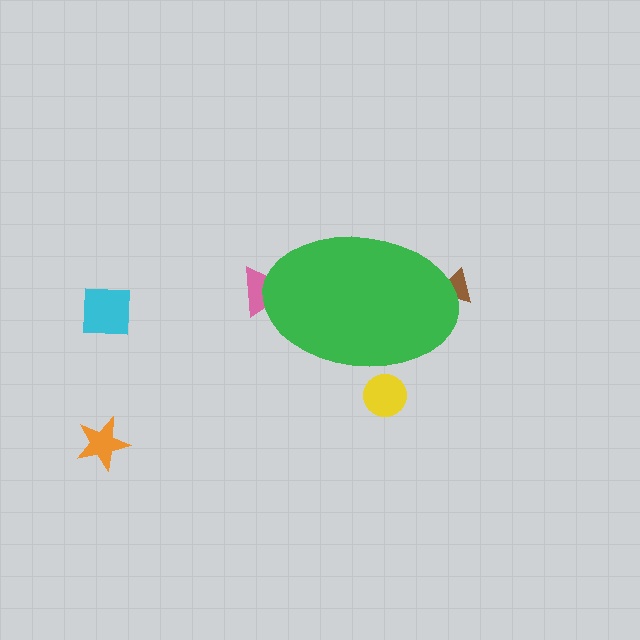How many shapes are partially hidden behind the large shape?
3 shapes are partially hidden.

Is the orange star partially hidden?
No, the orange star is fully visible.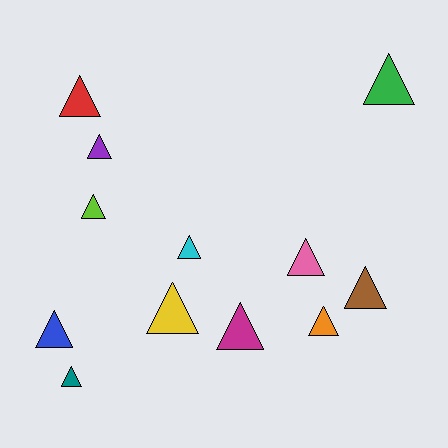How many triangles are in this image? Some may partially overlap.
There are 12 triangles.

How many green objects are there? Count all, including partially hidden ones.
There is 1 green object.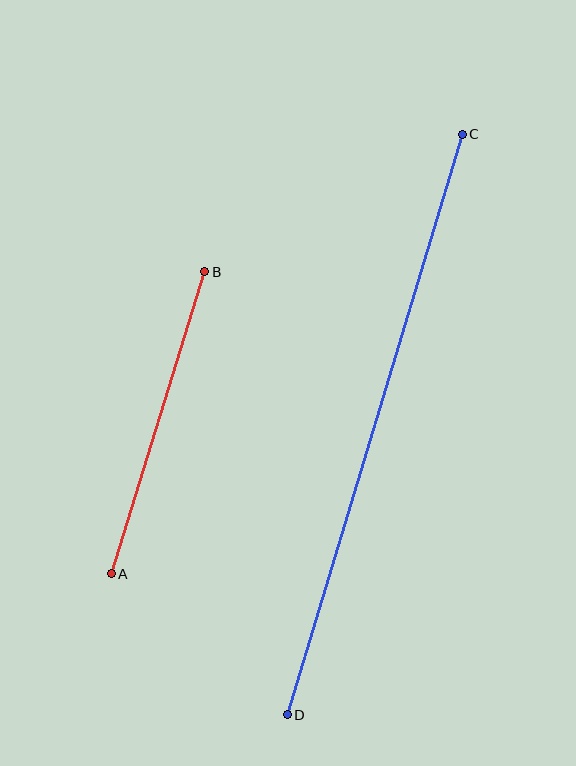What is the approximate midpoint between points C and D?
The midpoint is at approximately (375, 425) pixels.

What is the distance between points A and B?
The distance is approximately 316 pixels.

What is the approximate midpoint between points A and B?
The midpoint is at approximately (158, 423) pixels.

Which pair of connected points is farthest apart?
Points C and D are farthest apart.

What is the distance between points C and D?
The distance is approximately 606 pixels.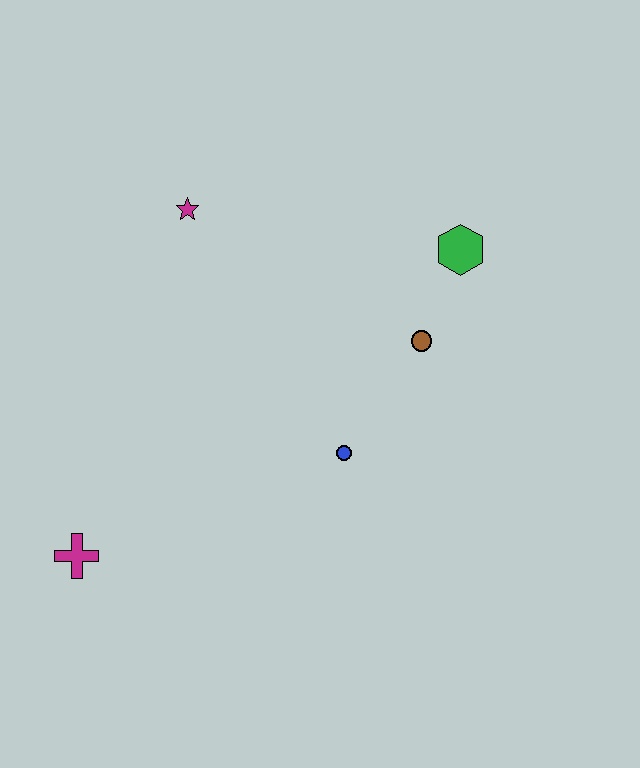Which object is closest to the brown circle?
The green hexagon is closest to the brown circle.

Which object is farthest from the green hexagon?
The magenta cross is farthest from the green hexagon.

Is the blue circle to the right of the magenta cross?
Yes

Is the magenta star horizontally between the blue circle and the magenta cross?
Yes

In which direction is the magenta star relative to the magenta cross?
The magenta star is above the magenta cross.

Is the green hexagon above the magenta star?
No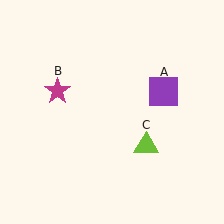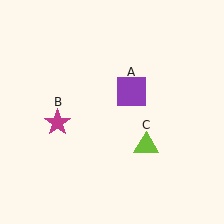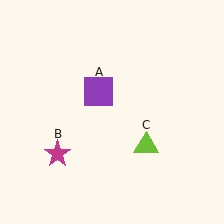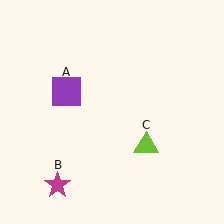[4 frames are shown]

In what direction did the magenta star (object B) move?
The magenta star (object B) moved down.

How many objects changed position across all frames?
2 objects changed position: purple square (object A), magenta star (object B).